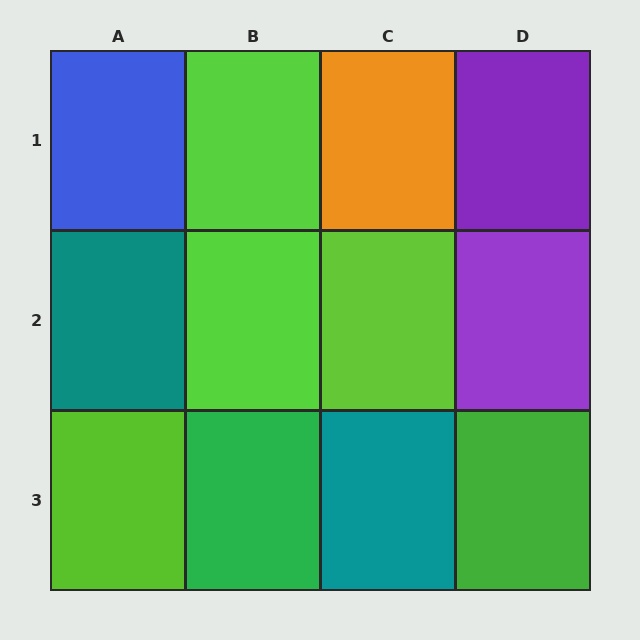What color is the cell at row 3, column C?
Teal.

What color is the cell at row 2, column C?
Lime.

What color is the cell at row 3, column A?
Lime.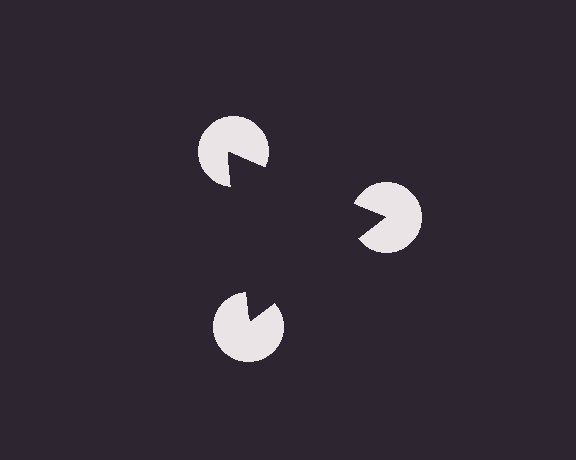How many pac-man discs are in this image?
There are 3 — one at each vertex of the illusory triangle.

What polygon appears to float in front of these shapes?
An illusory triangle — its edges are inferred from the aligned wedge cuts in the pac-man discs, not physically drawn.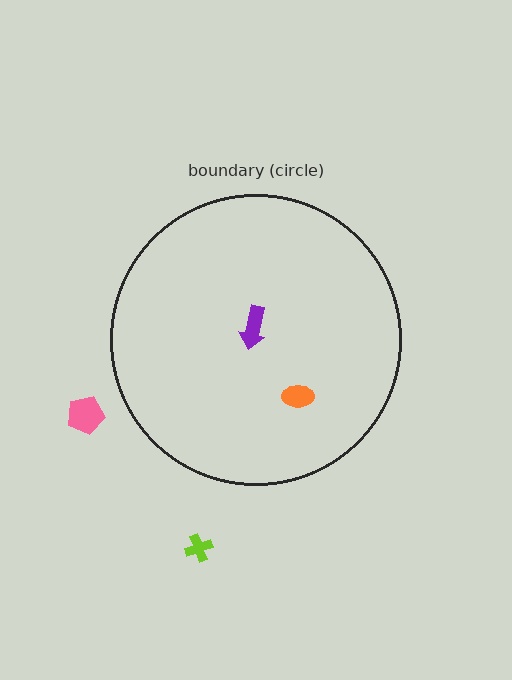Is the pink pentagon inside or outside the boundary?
Outside.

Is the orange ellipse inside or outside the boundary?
Inside.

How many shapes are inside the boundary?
2 inside, 2 outside.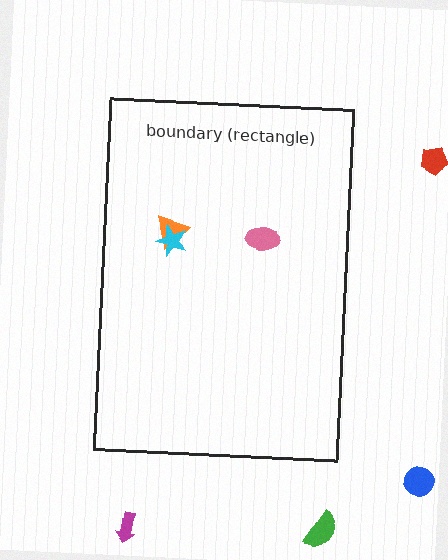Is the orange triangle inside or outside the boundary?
Inside.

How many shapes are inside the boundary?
3 inside, 4 outside.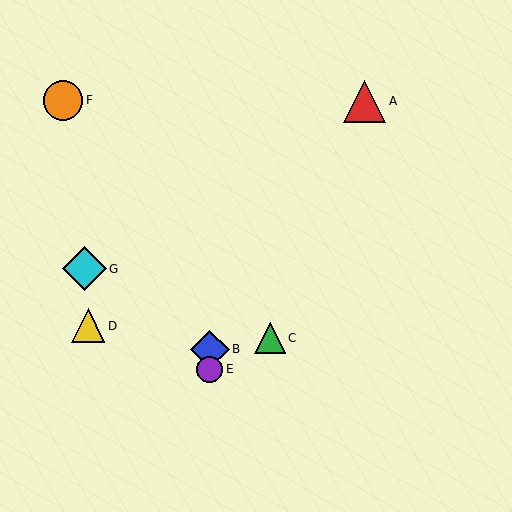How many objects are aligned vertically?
2 objects (B, E) are aligned vertically.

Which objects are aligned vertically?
Objects B, E are aligned vertically.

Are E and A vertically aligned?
No, E is at x≈210 and A is at x≈365.